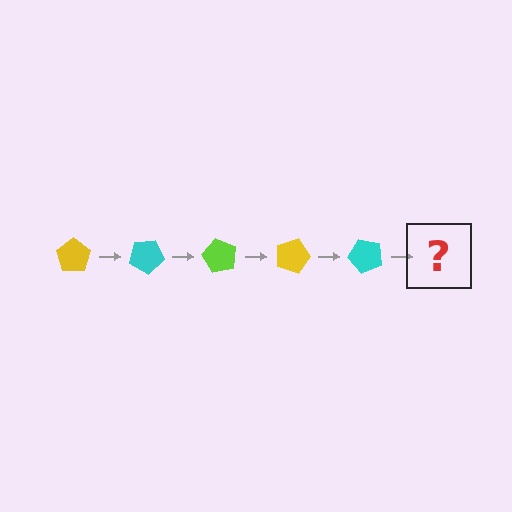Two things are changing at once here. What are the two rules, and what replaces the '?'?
The two rules are that it rotates 30 degrees each step and the color cycles through yellow, cyan, and lime. The '?' should be a lime pentagon, rotated 150 degrees from the start.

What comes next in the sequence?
The next element should be a lime pentagon, rotated 150 degrees from the start.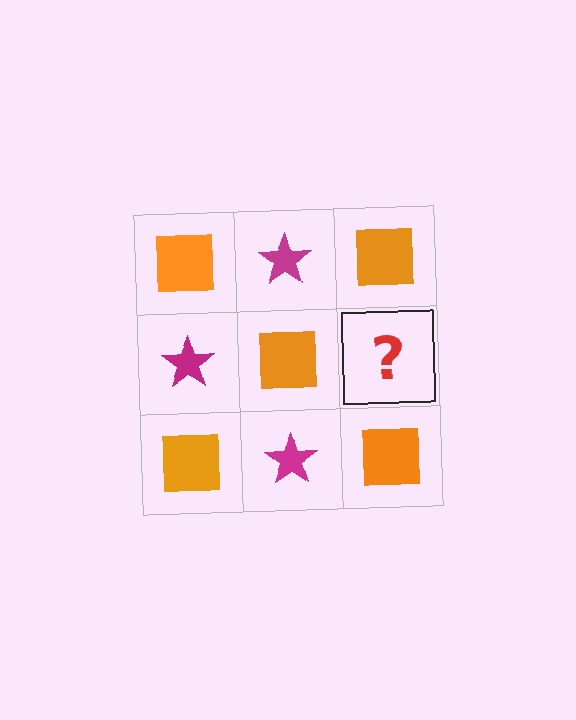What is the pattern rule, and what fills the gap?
The rule is that it alternates orange square and magenta star in a checkerboard pattern. The gap should be filled with a magenta star.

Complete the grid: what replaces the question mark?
The question mark should be replaced with a magenta star.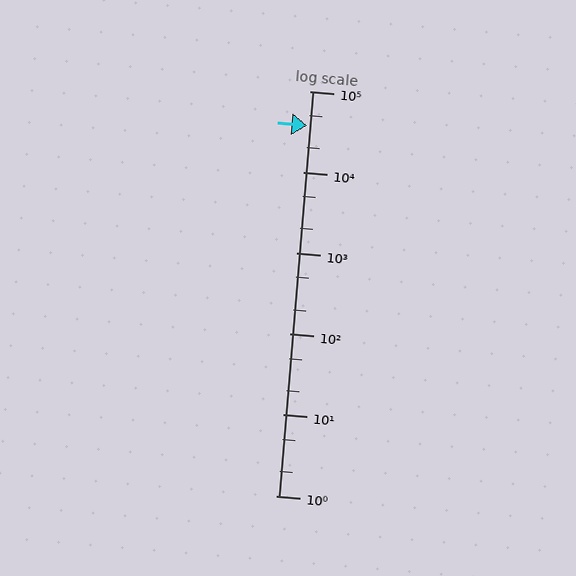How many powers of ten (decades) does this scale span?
The scale spans 5 decades, from 1 to 100000.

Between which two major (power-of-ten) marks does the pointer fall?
The pointer is between 10000 and 100000.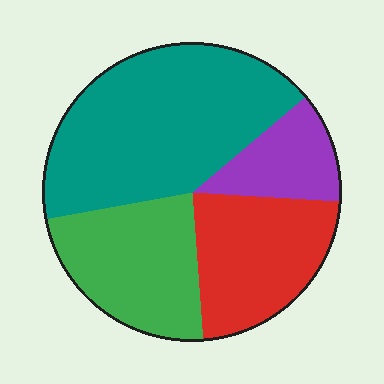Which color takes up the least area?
Purple, at roughly 10%.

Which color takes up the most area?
Teal, at roughly 40%.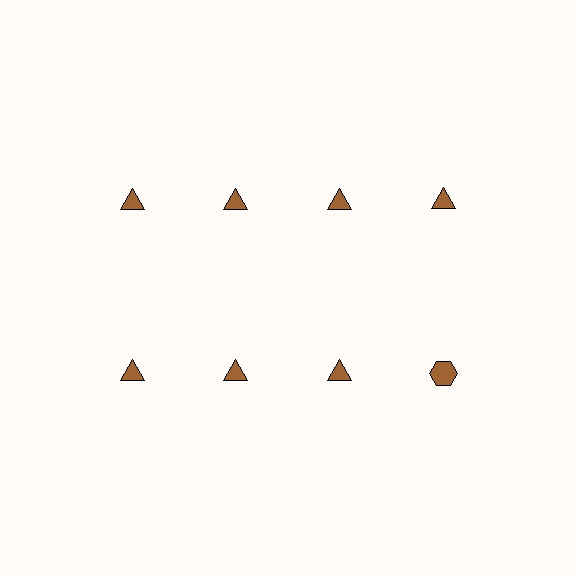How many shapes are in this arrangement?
There are 8 shapes arranged in a grid pattern.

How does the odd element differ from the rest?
It has a different shape: hexagon instead of triangle.